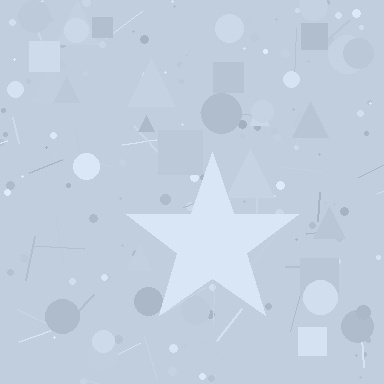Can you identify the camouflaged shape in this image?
The camouflaged shape is a star.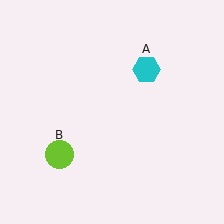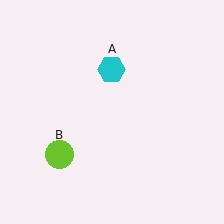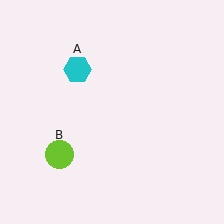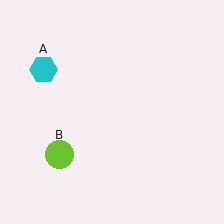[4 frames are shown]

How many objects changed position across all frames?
1 object changed position: cyan hexagon (object A).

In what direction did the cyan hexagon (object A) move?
The cyan hexagon (object A) moved left.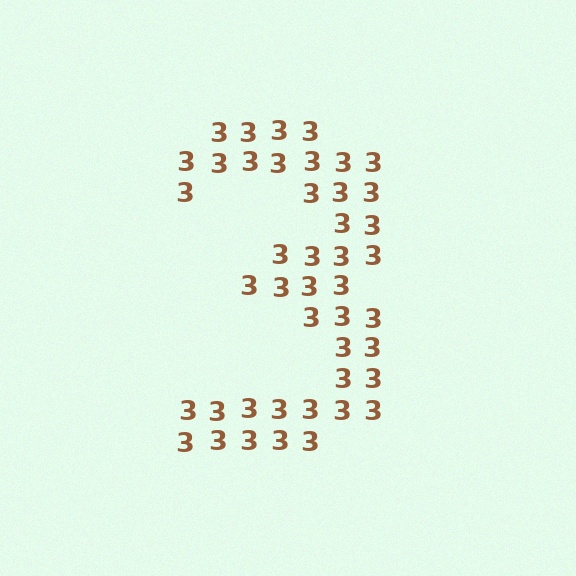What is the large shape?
The large shape is the digit 3.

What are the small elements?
The small elements are digit 3's.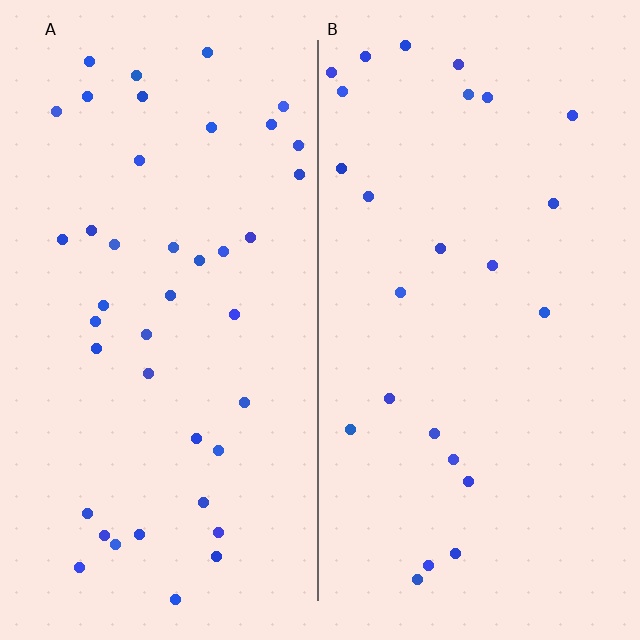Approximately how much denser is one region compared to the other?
Approximately 1.7× — region A over region B.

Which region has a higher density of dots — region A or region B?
A (the left).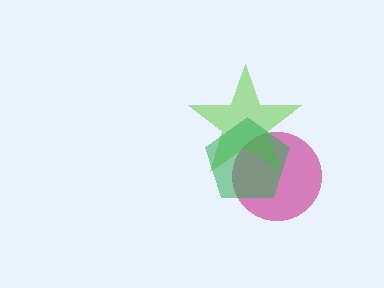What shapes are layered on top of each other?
The layered shapes are: a magenta circle, a lime star, a green pentagon.